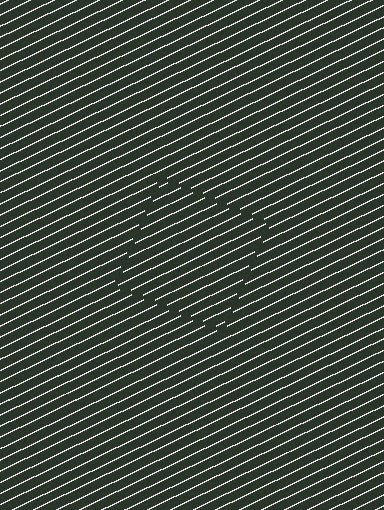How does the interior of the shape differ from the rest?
The interior of the shape contains the same grating, shifted by half a period — the contour is defined by the phase discontinuity where line-ends from the inner and outer gratings abut.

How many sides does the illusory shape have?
4 sides — the line-ends trace a square.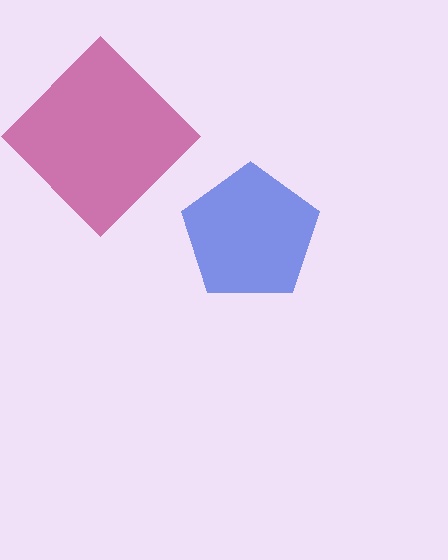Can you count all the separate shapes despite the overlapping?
Yes, there are 2 separate shapes.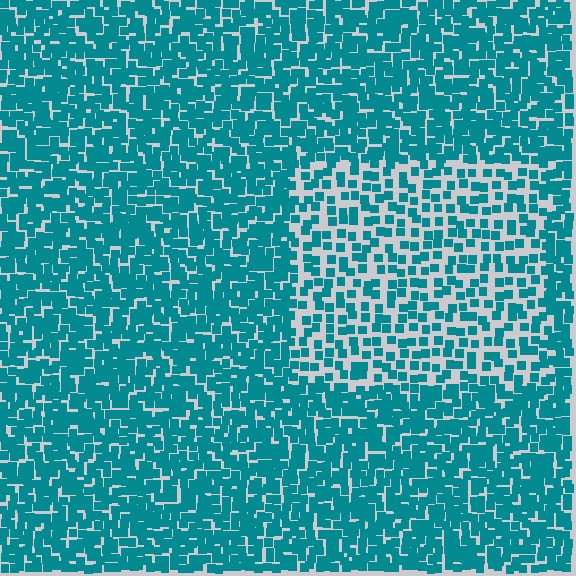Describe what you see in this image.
The image contains small teal elements arranged at two different densities. A rectangle-shaped region is visible where the elements are less densely packed than the surrounding area.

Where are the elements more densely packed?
The elements are more densely packed outside the rectangle boundary.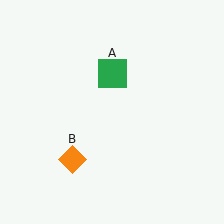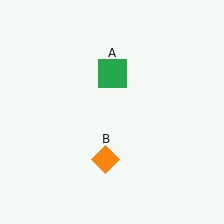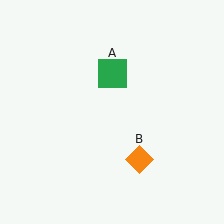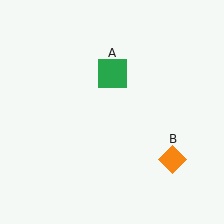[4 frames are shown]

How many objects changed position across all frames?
1 object changed position: orange diamond (object B).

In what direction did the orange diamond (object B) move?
The orange diamond (object B) moved right.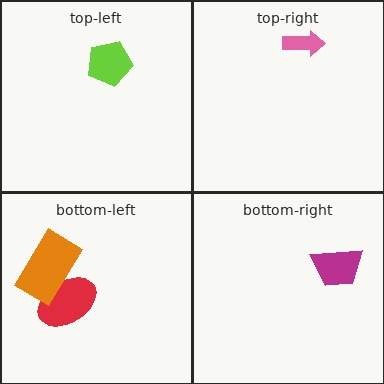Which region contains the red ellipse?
The bottom-left region.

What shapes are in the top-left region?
The lime pentagon.